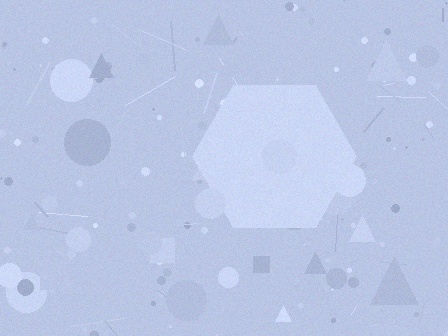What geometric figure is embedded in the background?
A hexagon is embedded in the background.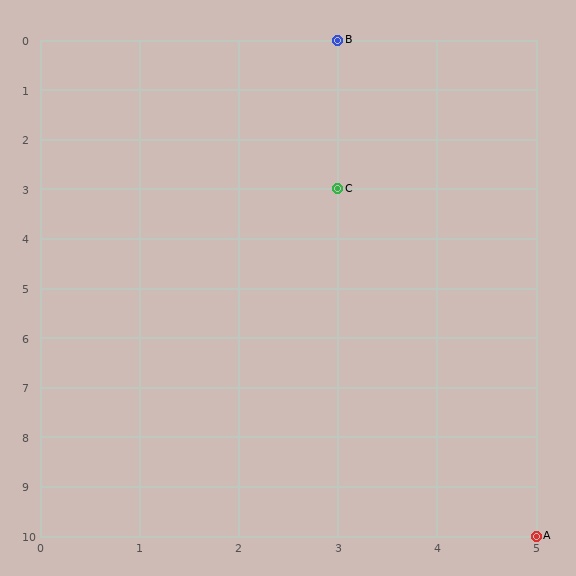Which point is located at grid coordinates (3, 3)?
Point C is at (3, 3).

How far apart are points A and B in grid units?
Points A and B are 2 columns and 10 rows apart (about 10.2 grid units diagonally).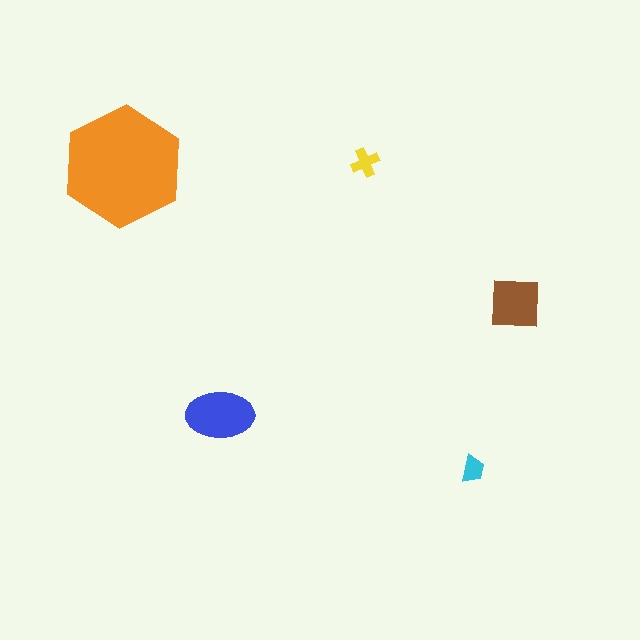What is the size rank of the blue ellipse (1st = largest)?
2nd.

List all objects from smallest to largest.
The cyan trapezoid, the yellow cross, the brown square, the blue ellipse, the orange hexagon.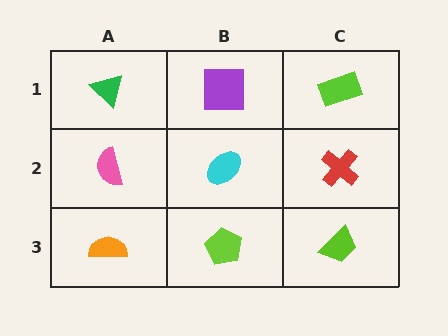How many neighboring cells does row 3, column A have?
2.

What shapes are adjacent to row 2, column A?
A green triangle (row 1, column A), an orange semicircle (row 3, column A), a cyan ellipse (row 2, column B).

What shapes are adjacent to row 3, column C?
A red cross (row 2, column C), a lime pentagon (row 3, column B).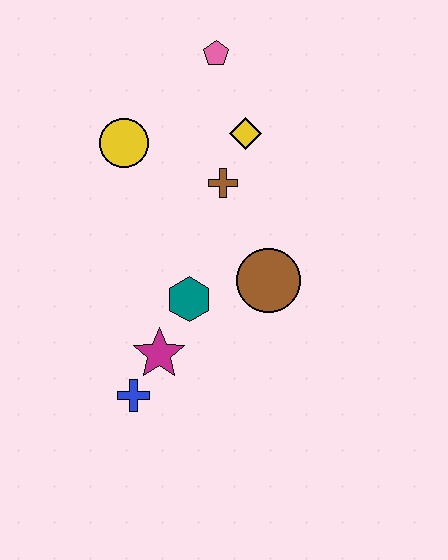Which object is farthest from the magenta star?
The pink pentagon is farthest from the magenta star.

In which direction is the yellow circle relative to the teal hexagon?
The yellow circle is above the teal hexagon.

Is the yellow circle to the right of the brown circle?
No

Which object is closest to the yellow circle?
The brown cross is closest to the yellow circle.